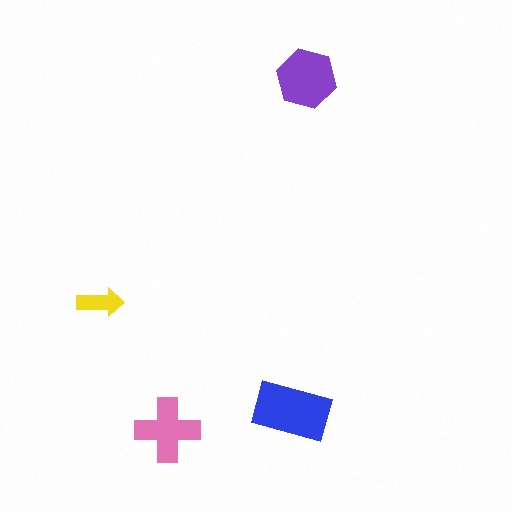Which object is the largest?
The blue rectangle.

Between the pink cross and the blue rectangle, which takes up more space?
The blue rectangle.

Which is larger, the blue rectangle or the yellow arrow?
The blue rectangle.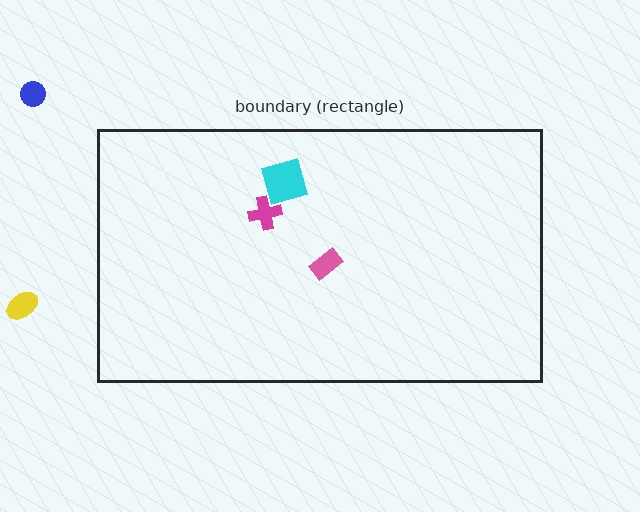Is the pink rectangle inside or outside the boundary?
Inside.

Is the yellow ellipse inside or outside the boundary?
Outside.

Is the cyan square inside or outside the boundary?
Inside.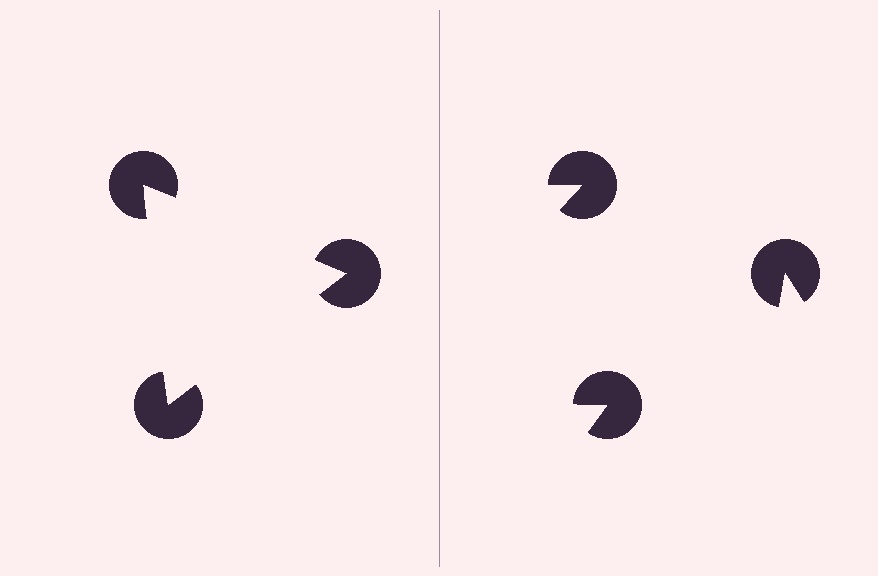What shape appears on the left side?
An illusory triangle.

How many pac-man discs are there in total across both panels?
6 — 3 on each side.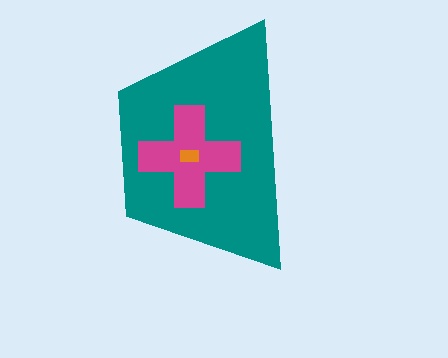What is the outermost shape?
The teal trapezoid.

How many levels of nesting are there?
3.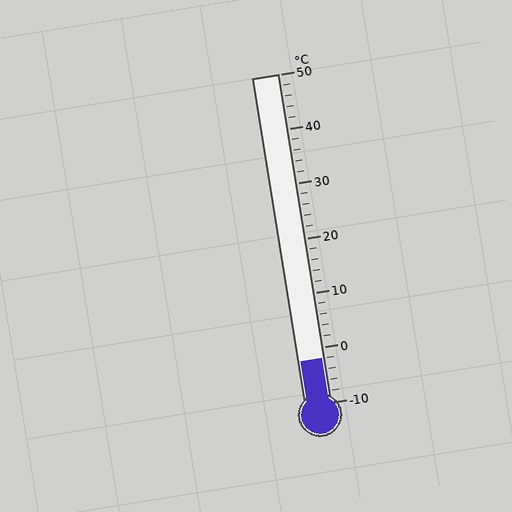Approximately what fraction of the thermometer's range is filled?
The thermometer is filled to approximately 15% of its range.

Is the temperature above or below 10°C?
The temperature is below 10°C.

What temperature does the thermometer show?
The thermometer shows approximately -2°C.